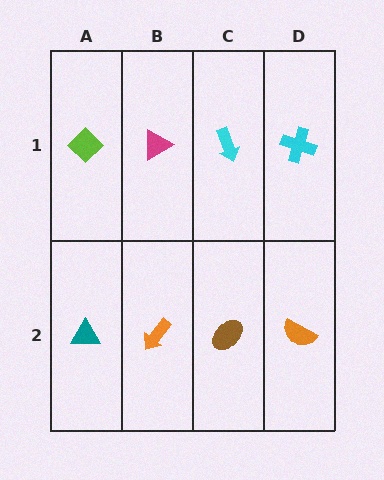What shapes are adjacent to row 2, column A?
A lime diamond (row 1, column A), an orange arrow (row 2, column B).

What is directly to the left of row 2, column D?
A brown ellipse.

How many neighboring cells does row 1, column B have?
3.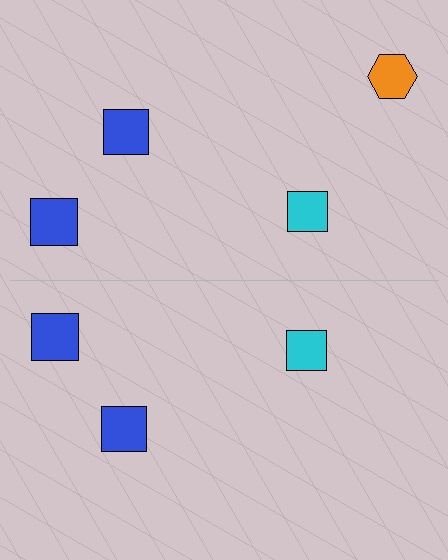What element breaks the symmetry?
A orange hexagon is missing from the bottom side.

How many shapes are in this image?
There are 7 shapes in this image.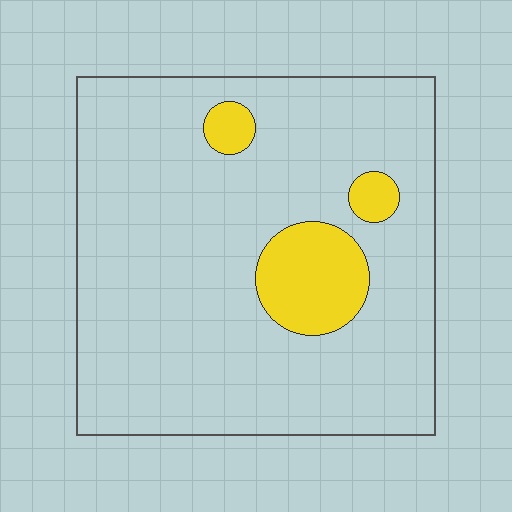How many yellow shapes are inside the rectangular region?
3.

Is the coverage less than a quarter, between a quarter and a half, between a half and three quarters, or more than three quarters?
Less than a quarter.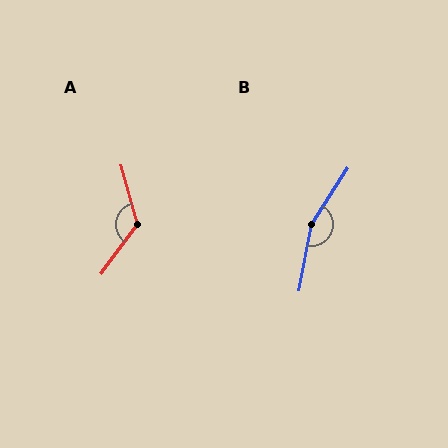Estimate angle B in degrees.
Approximately 159 degrees.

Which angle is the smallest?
A, at approximately 128 degrees.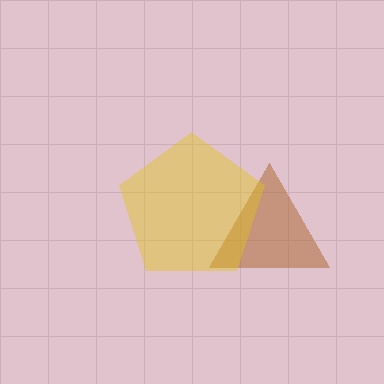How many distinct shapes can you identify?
There are 2 distinct shapes: a brown triangle, a yellow pentagon.